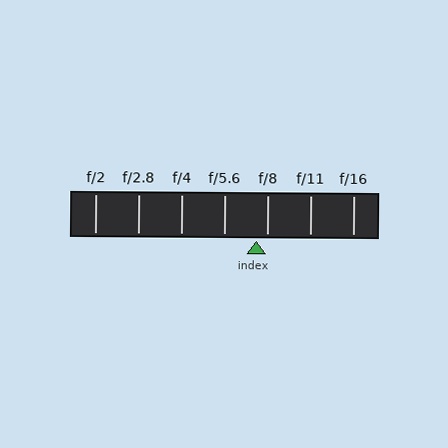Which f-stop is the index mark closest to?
The index mark is closest to f/8.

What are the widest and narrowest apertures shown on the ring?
The widest aperture shown is f/2 and the narrowest is f/16.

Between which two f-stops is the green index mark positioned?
The index mark is between f/5.6 and f/8.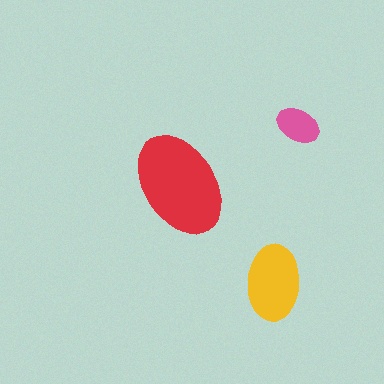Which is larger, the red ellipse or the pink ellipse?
The red one.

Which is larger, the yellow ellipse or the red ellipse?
The red one.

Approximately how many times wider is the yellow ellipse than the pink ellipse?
About 1.5 times wider.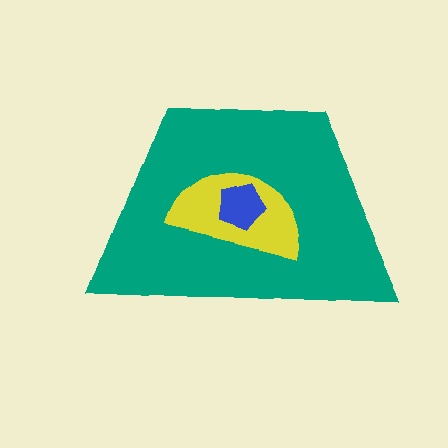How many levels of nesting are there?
3.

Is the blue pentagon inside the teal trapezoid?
Yes.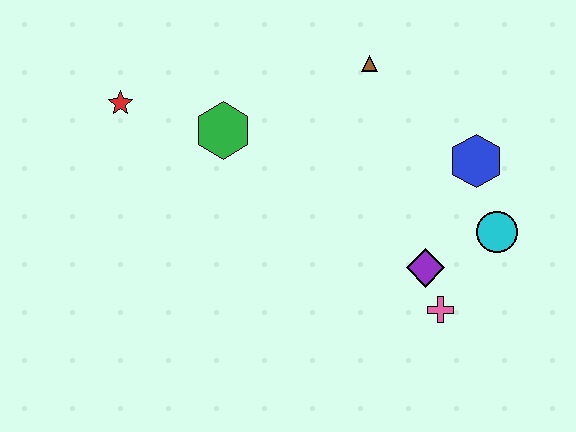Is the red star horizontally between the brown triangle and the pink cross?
No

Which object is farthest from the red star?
The cyan circle is farthest from the red star.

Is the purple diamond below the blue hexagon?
Yes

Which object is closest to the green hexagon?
The red star is closest to the green hexagon.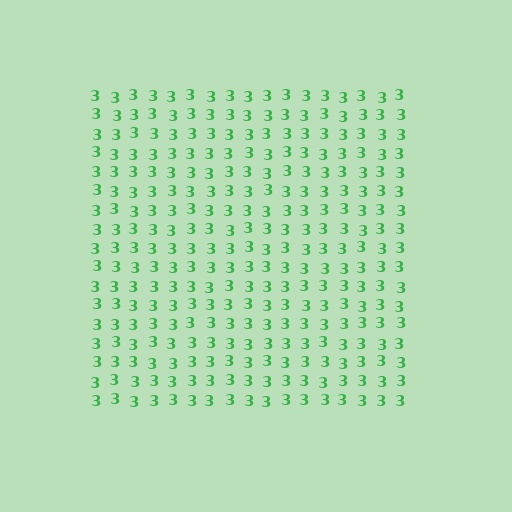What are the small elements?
The small elements are digit 3's.